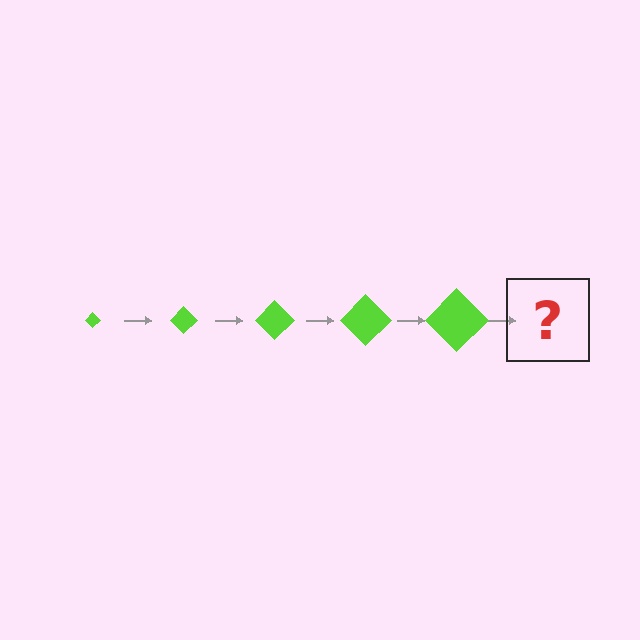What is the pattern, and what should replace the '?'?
The pattern is that the diamond gets progressively larger each step. The '?' should be a lime diamond, larger than the previous one.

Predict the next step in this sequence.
The next step is a lime diamond, larger than the previous one.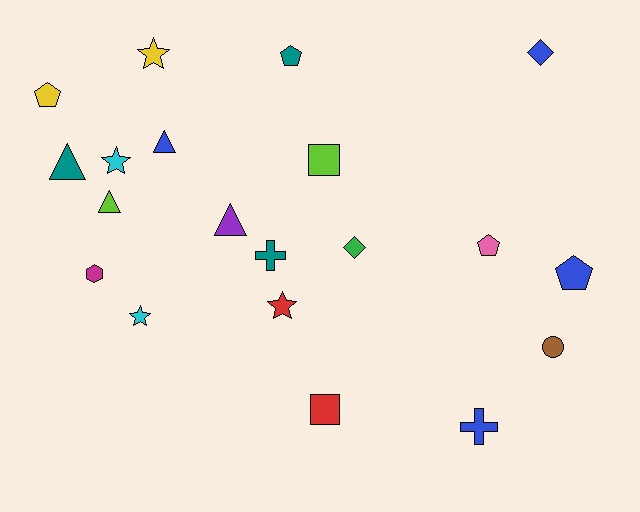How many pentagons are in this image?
There are 4 pentagons.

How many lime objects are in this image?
There are 2 lime objects.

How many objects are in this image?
There are 20 objects.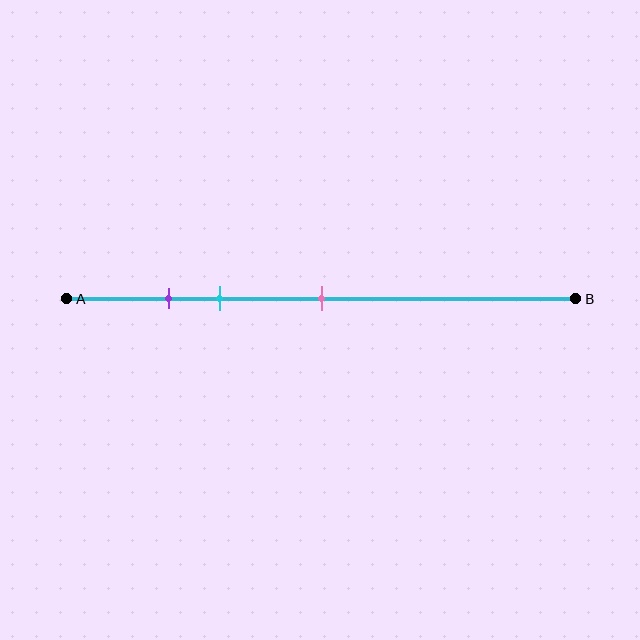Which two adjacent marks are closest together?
The purple and cyan marks are the closest adjacent pair.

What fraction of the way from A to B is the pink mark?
The pink mark is approximately 50% (0.5) of the way from A to B.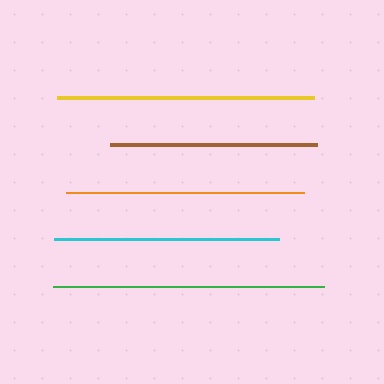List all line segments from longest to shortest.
From longest to shortest: green, yellow, orange, cyan, brown.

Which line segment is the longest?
The green line is the longest at approximately 271 pixels.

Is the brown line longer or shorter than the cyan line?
The cyan line is longer than the brown line.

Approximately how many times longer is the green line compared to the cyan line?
The green line is approximately 1.2 times the length of the cyan line.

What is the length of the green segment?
The green segment is approximately 271 pixels long.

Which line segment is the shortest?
The brown line is the shortest at approximately 208 pixels.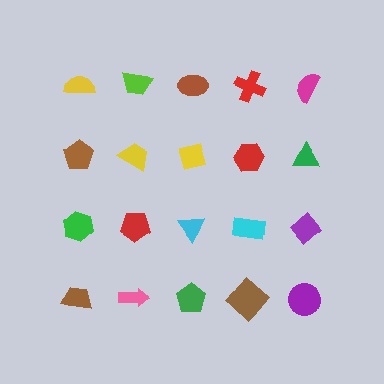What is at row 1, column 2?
A lime trapezoid.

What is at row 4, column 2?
A pink arrow.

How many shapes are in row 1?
5 shapes.